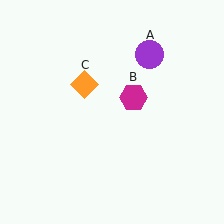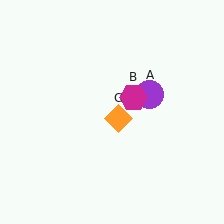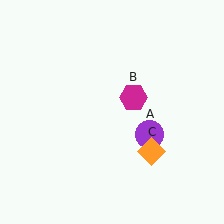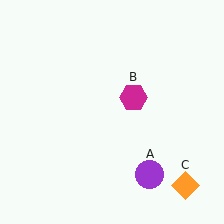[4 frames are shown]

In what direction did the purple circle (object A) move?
The purple circle (object A) moved down.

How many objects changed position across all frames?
2 objects changed position: purple circle (object A), orange diamond (object C).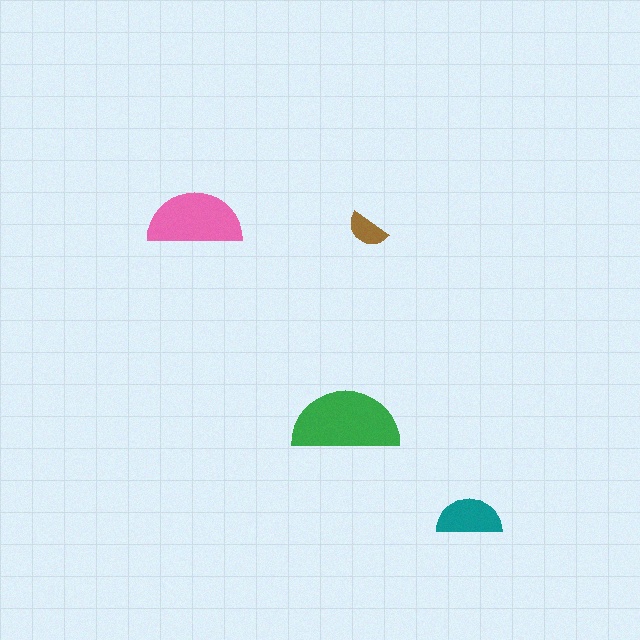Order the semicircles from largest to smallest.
the green one, the pink one, the teal one, the brown one.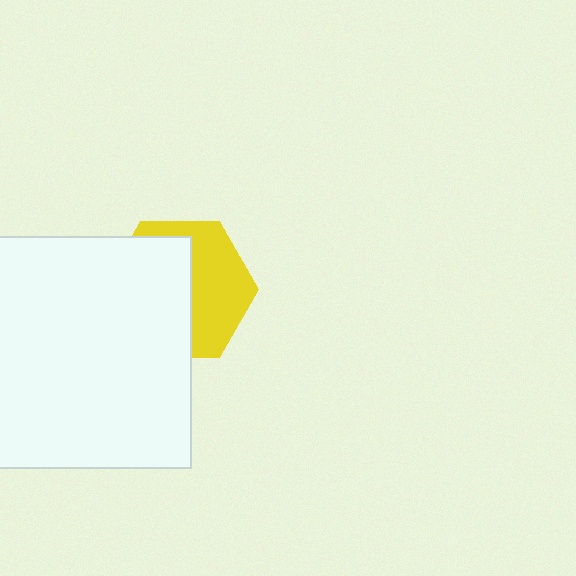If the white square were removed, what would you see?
You would see the complete yellow hexagon.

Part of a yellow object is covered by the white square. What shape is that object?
It is a hexagon.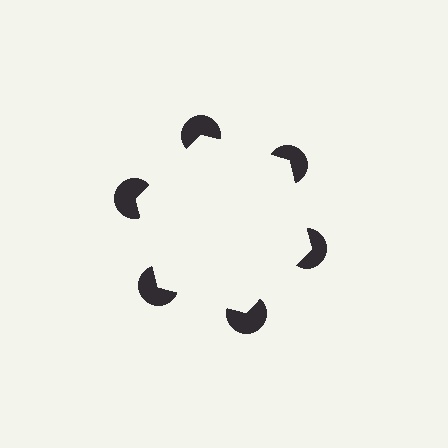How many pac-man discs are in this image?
There are 6 — one at each vertex of the illusory hexagon.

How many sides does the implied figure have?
6 sides.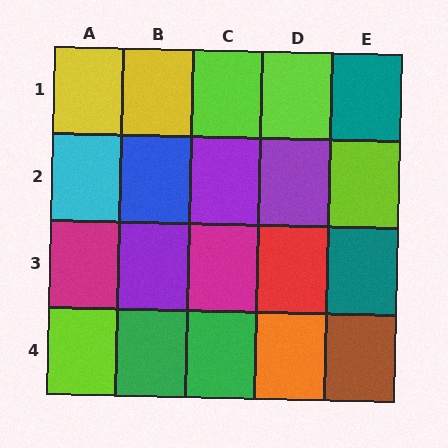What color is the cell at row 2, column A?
Cyan.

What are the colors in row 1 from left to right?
Yellow, yellow, lime, lime, teal.